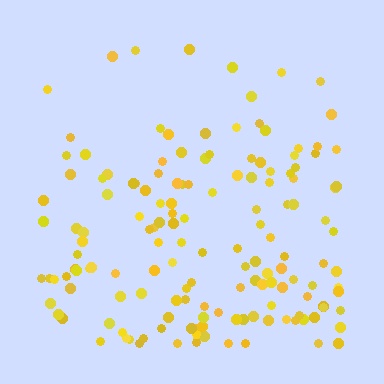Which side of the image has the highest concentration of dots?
The bottom.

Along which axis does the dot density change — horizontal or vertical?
Vertical.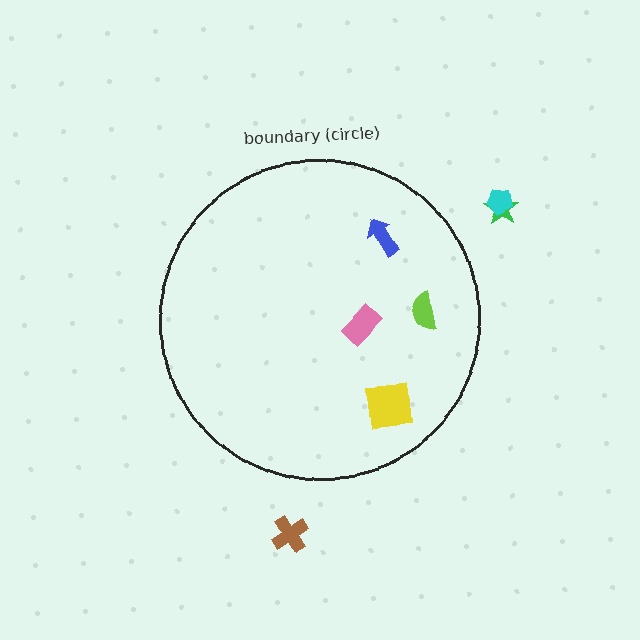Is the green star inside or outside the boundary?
Outside.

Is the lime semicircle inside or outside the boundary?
Inside.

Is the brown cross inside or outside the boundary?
Outside.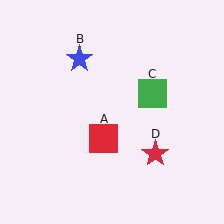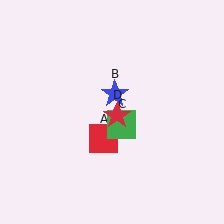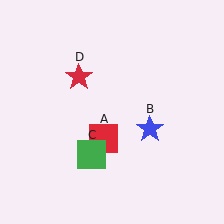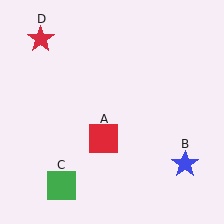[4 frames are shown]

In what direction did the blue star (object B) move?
The blue star (object B) moved down and to the right.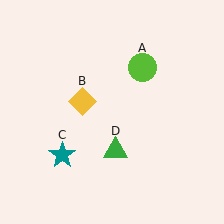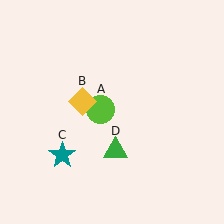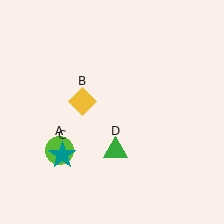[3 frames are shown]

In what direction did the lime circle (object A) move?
The lime circle (object A) moved down and to the left.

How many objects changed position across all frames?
1 object changed position: lime circle (object A).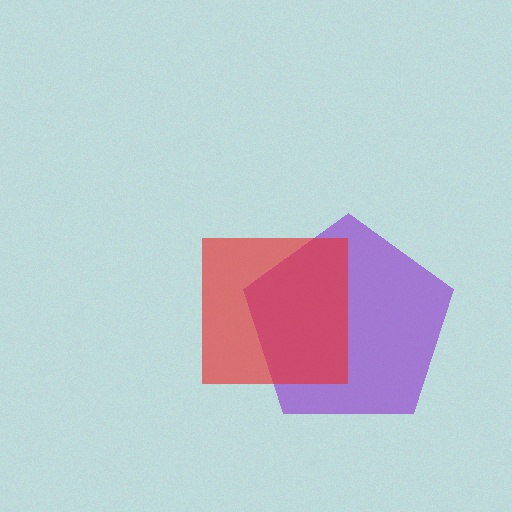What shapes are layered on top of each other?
The layered shapes are: a purple pentagon, a red square.